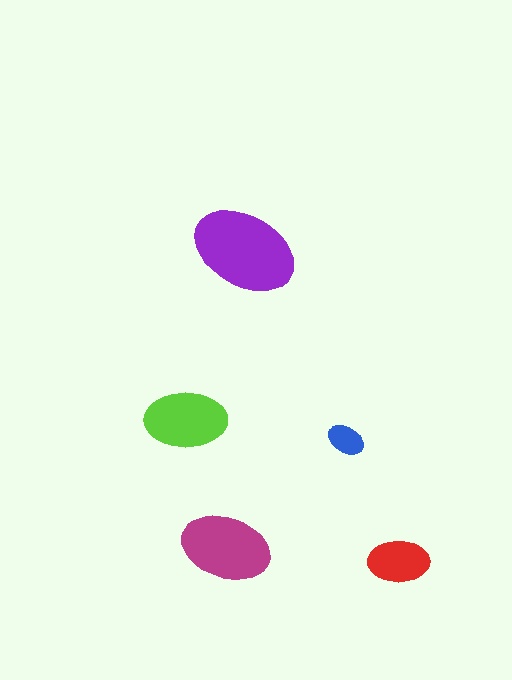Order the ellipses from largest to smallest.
the purple one, the magenta one, the lime one, the red one, the blue one.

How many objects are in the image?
There are 5 objects in the image.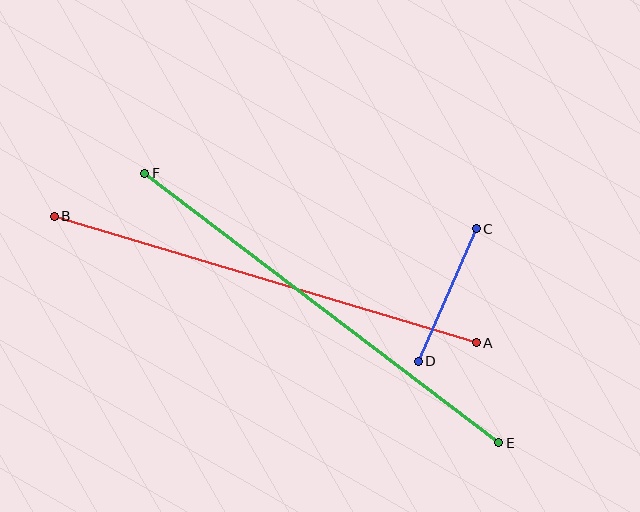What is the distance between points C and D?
The distance is approximately 145 pixels.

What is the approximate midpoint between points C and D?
The midpoint is at approximately (447, 295) pixels.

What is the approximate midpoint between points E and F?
The midpoint is at approximately (322, 308) pixels.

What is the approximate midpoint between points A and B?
The midpoint is at approximately (265, 280) pixels.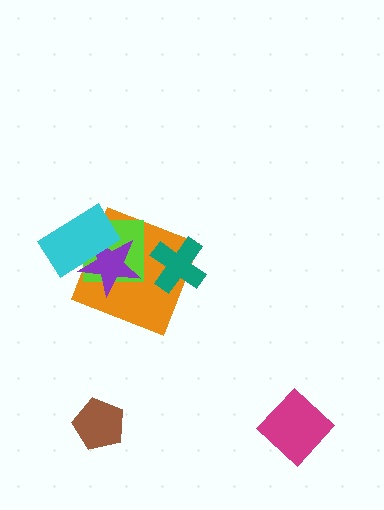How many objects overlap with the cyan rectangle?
3 objects overlap with the cyan rectangle.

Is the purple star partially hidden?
Yes, it is partially covered by another shape.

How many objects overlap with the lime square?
3 objects overlap with the lime square.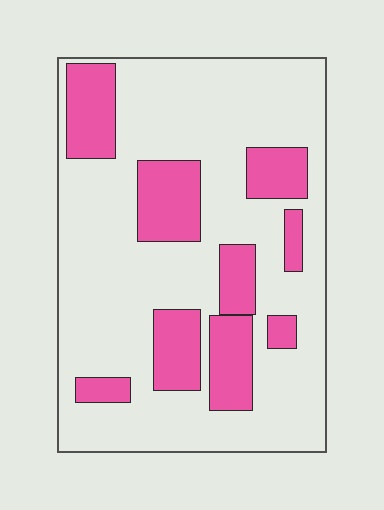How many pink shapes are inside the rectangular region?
9.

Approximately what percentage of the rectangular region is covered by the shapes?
Approximately 25%.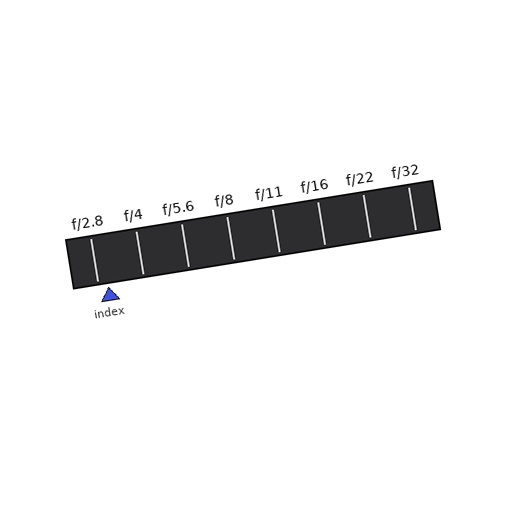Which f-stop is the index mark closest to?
The index mark is closest to f/2.8.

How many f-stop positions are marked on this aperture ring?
There are 8 f-stop positions marked.